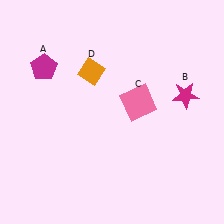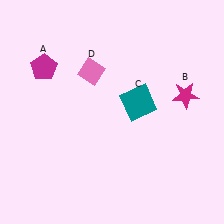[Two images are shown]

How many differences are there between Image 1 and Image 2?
There are 2 differences between the two images.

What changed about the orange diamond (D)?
In Image 1, D is orange. In Image 2, it changed to pink.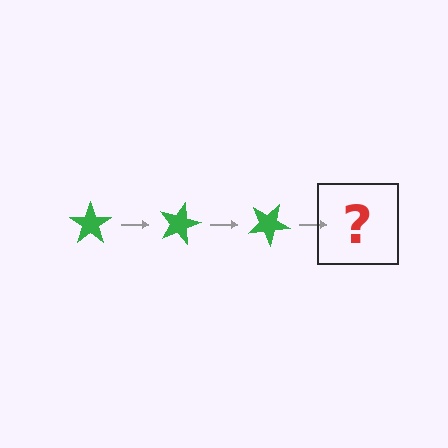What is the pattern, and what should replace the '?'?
The pattern is that the star rotates 15 degrees each step. The '?' should be a green star rotated 45 degrees.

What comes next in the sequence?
The next element should be a green star rotated 45 degrees.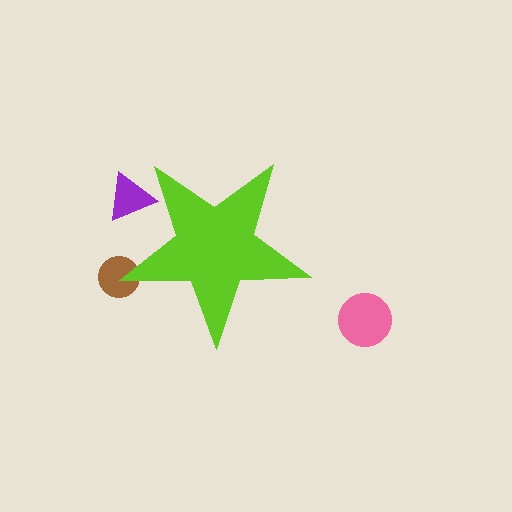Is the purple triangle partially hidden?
Yes, the purple triangle is partially hidden behind the lime star.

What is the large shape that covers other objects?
A lime star.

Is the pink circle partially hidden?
No, the pink circle is fully visible.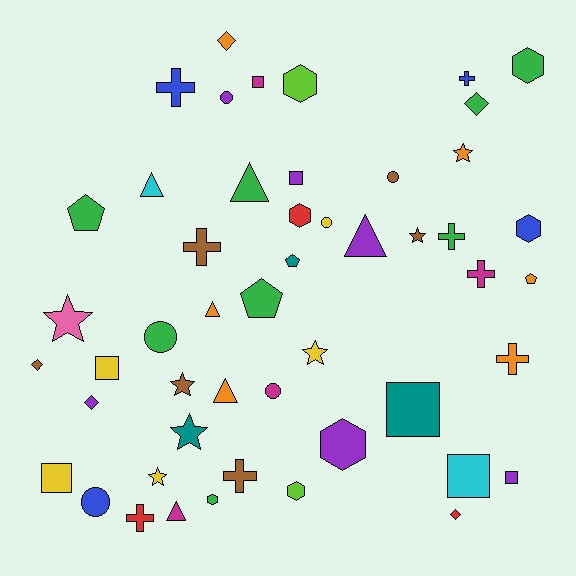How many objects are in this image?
There are 50 objects.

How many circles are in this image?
There are 6 circles.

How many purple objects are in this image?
There are 6 purple objects.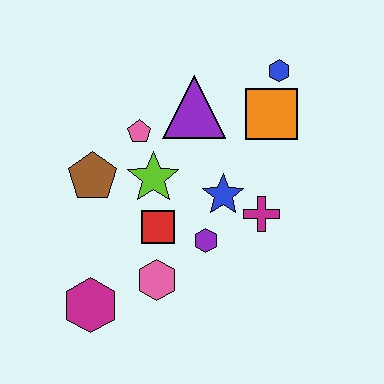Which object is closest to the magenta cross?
The blue star is closest to the magenta cross.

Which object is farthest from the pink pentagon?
The magenta hexagon is farthest from the pink pentagon.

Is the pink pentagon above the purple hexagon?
Yes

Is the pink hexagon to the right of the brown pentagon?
Yes